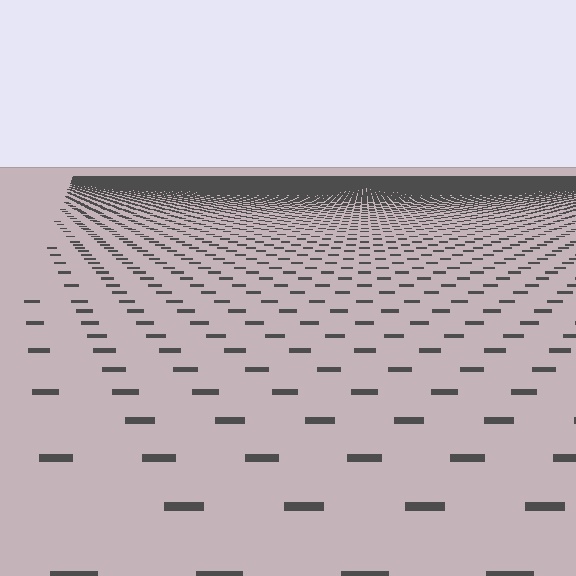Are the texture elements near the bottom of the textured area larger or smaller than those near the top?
Larger. Near the bottom, elements are closer to the viewer and appear at a bigger on-screen size.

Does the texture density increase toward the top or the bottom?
Density increases toward the top.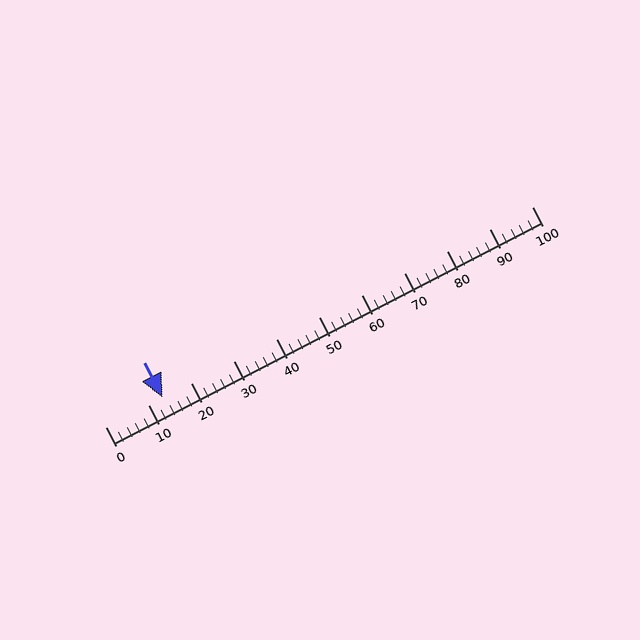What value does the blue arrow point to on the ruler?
The blue arrow points to approximately 13.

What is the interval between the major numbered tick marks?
The major tick marks are spaced 10 units apart.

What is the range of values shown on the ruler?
The ruler shows values from 0 to 100.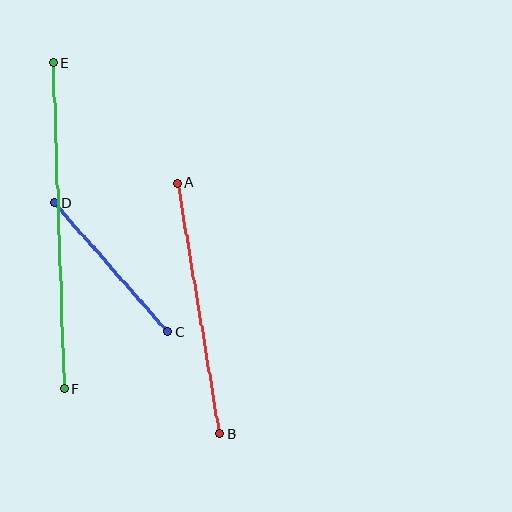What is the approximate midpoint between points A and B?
The midpoint is at approximately (199, 308) pixels.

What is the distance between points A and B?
The distance is approximately 254 pixels.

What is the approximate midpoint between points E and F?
The midpoint is at approximately (58, 226) pixels.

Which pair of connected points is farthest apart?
Points E and F are farthest apart.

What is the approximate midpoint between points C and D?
The midpoint is at approximately (111, 267) pixels.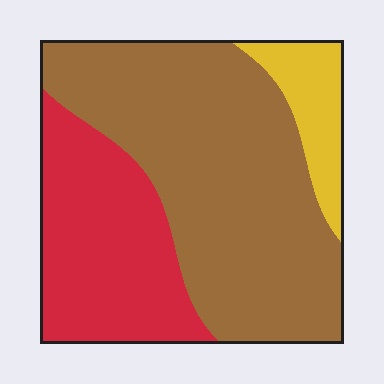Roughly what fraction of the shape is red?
Red covers roughly 30% of the shape.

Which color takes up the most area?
Brown, at roughly 60%.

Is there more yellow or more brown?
Brown.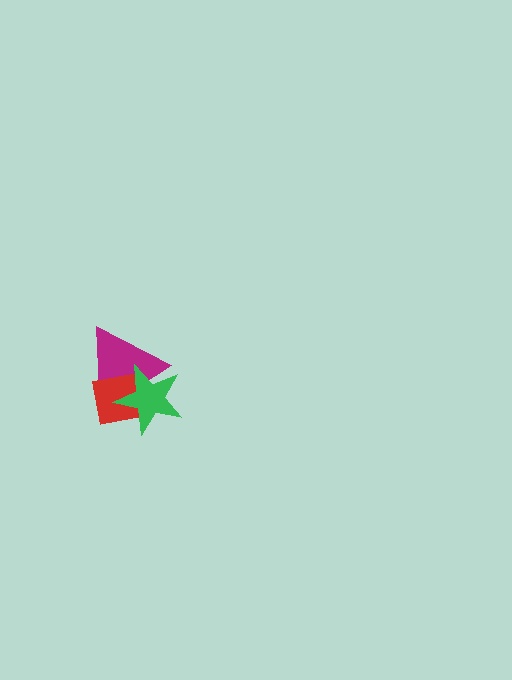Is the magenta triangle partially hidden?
Yes, it is partially covered by another shape.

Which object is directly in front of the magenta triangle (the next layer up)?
The red square is directly in front of the magenta triangle.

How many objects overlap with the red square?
2 objects overlap with the red square.